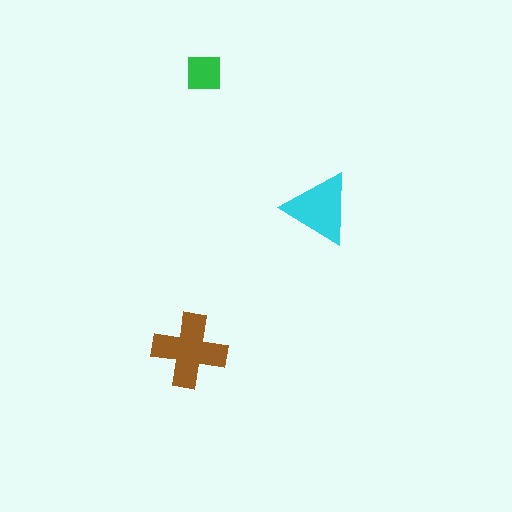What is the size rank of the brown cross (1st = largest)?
1st.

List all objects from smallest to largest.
The green square, the cyan triangle, the brown cross.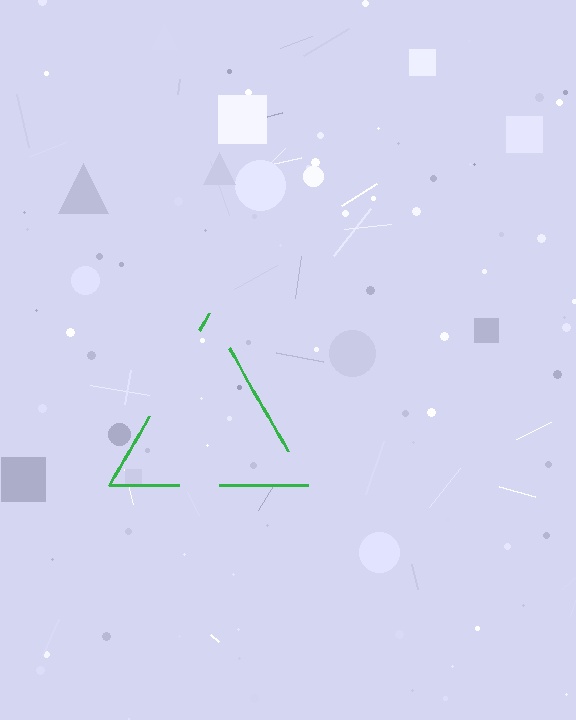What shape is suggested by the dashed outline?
The dashed outline suggests a triangle.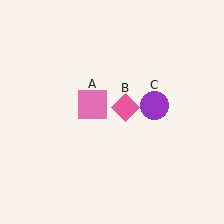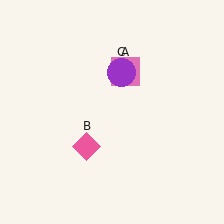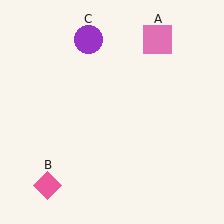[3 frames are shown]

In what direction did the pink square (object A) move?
The pink square (object A) moved up and to the right.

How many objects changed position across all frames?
3 objects changed position: pink square (object A), pink diamond (object B), purple circle (object C).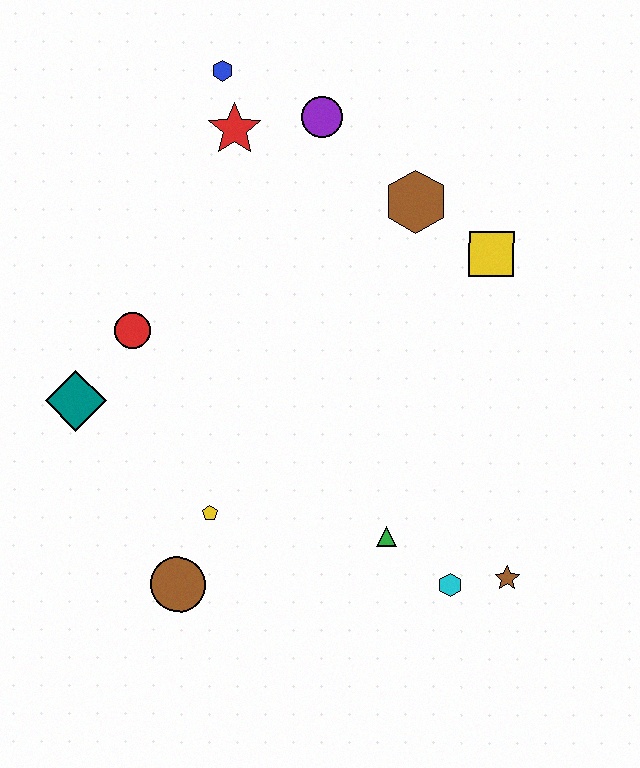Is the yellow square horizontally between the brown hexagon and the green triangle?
No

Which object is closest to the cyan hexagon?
The brown star is closest to the cyan hexagon.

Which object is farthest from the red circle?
The brown star is farthest from the red circle.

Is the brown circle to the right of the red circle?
Yes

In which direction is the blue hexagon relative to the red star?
The blue hexagon is above the red star.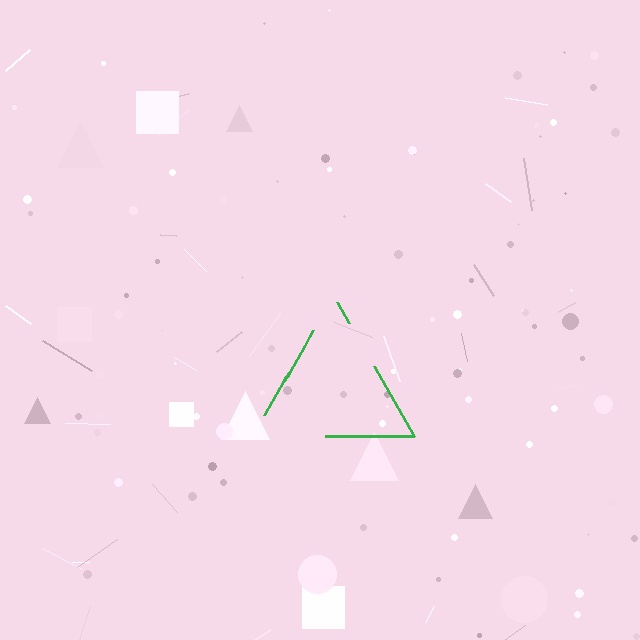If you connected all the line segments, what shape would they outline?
They would outline a triangle.